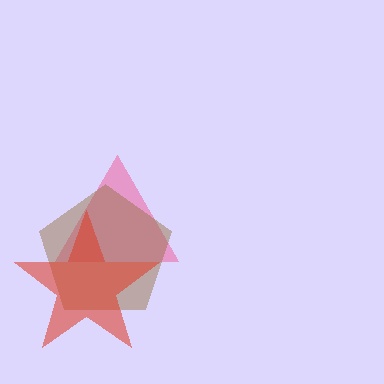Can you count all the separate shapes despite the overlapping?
Yes, there are 3 separate shapes.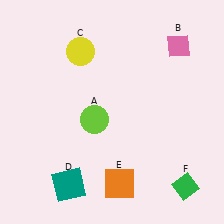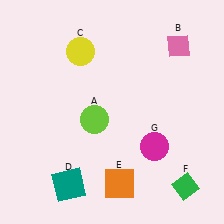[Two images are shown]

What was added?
A magenta circle (G) was added in Image 2.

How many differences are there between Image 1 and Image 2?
There is 1 difference between the two images.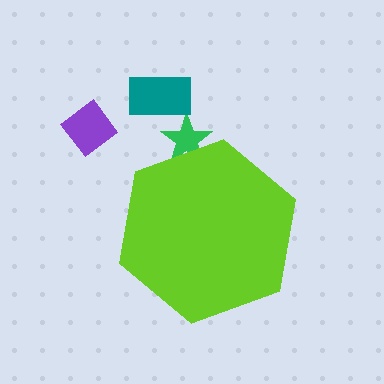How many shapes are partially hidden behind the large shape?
1 shape is partially hidden.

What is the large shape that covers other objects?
A lime hexagon.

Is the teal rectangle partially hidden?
No, the teal rectangle is fully visible.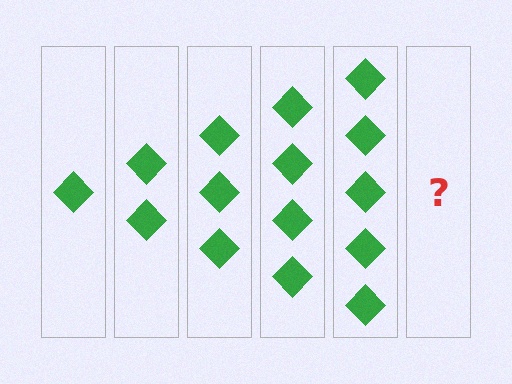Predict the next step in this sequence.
The next step is 6 diamonds.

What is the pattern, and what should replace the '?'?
The pattern is that each step adds one more diamond. The '?' should be 6 diamonds.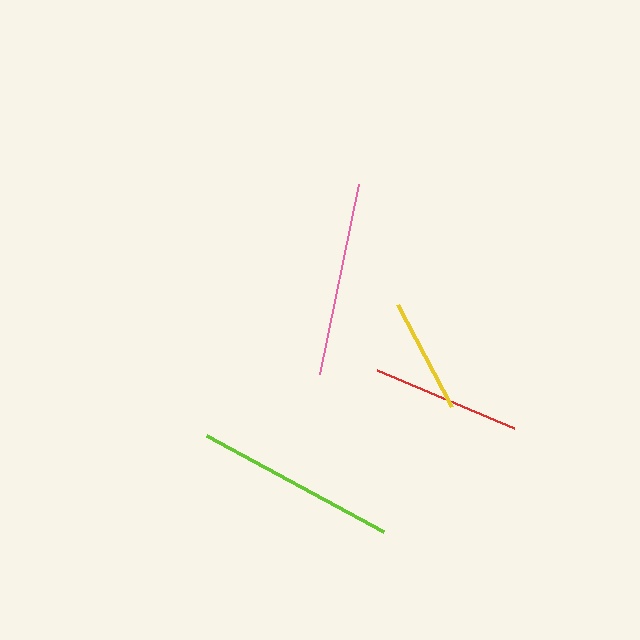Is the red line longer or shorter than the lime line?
The lime line is longer than the red line.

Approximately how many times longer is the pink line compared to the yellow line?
The pink line is approximately 1.7 times the length of the yellow line.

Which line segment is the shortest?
The yellow line is the shortest at approximately 115 pixels.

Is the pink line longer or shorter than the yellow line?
The pink line is longer than the yellow line.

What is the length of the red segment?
The red segment is approximately 149 pixels long.